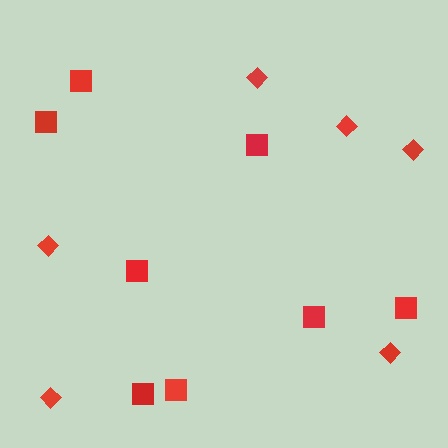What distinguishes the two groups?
There are 2 groups: one group of squares (8) and one group of diamonds (6).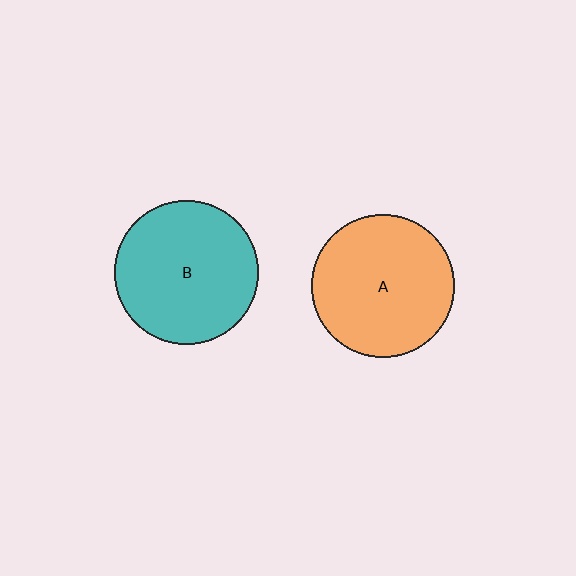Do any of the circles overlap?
No, none of the circles overlap.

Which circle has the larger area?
Circle B (teal).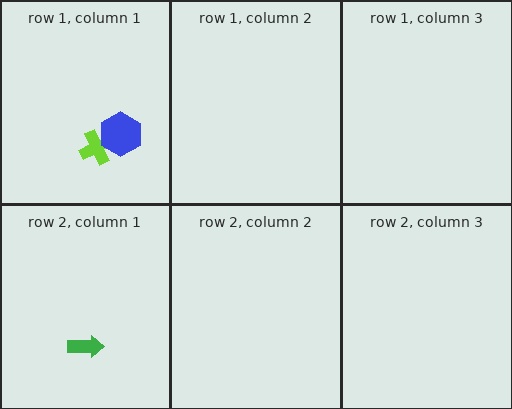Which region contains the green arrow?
The row 2, column 1 region.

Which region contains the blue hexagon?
The row 1, column 1 region.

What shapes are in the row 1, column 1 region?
The lime cross, the blue hexagon.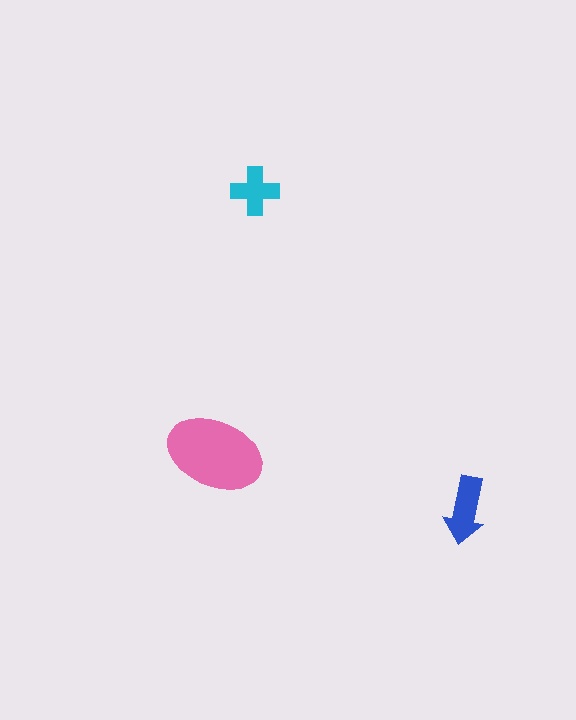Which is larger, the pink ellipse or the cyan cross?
The pink ellipse.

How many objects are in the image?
There are 3 objects in the image.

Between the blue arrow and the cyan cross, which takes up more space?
The blue arrow.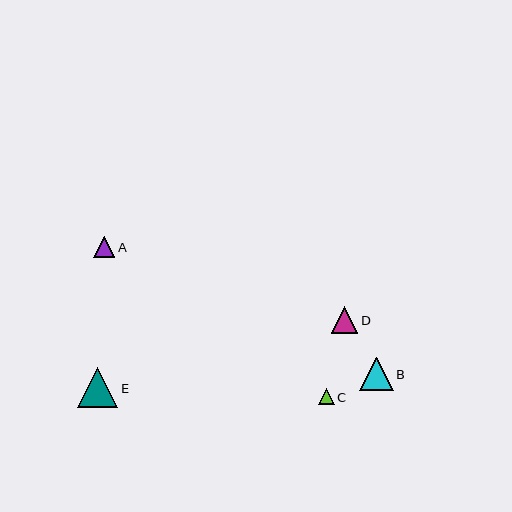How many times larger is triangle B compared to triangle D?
Triangle B is approximately 1.3 times the size of triangle D.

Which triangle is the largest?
Triangle E is the largest with a size of approximately 40 pixels.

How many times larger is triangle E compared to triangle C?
Triangle E is approximately 2.5 times the size of triangle C.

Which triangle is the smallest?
Triangle C is the smallest with a size of approximately 16 pixels.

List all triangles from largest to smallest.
From largest to smallest: E, B, D, A, C.